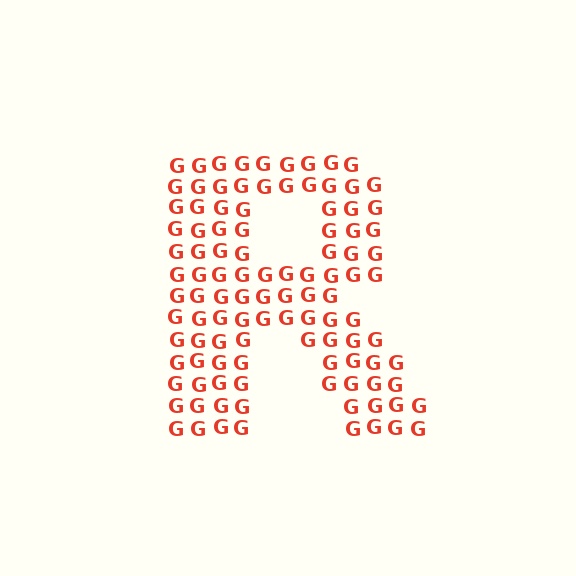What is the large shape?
The large shape is the letter R.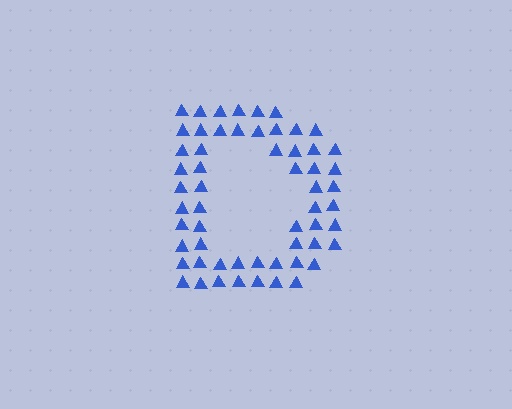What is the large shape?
The large shape is the letter D.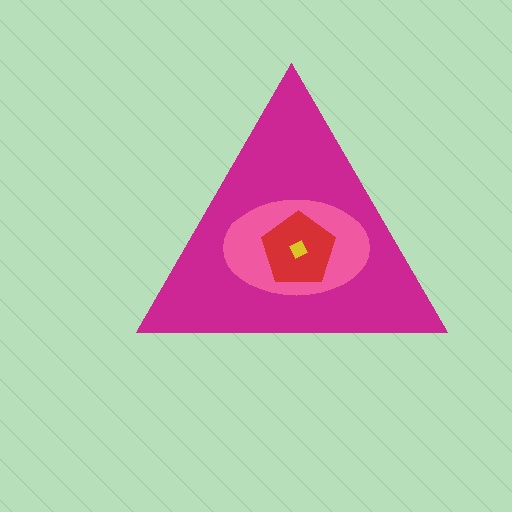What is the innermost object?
The yellow diamond.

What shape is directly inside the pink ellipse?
The red pentagon.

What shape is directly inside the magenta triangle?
The pink ellipse.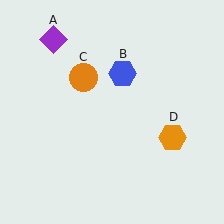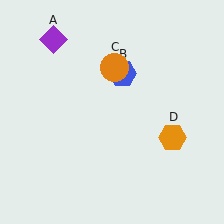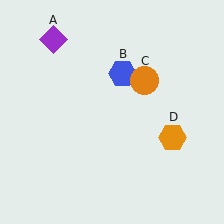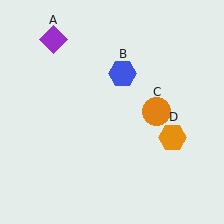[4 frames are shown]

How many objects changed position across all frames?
1 object changed position: orange circle (object C).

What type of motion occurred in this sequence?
The orange circle (object C) rotated clockwise around the center of the scene.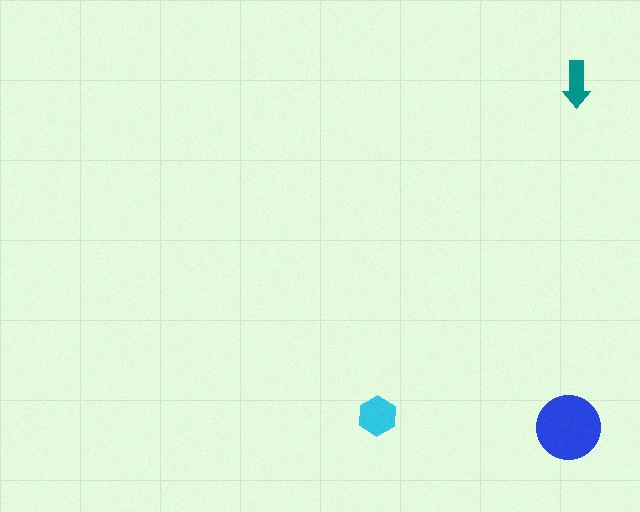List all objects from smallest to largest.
The teal arrow, the cyan hexagon, the blue circle.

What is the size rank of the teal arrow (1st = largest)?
3rd.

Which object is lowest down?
The blue circle is bottommost.